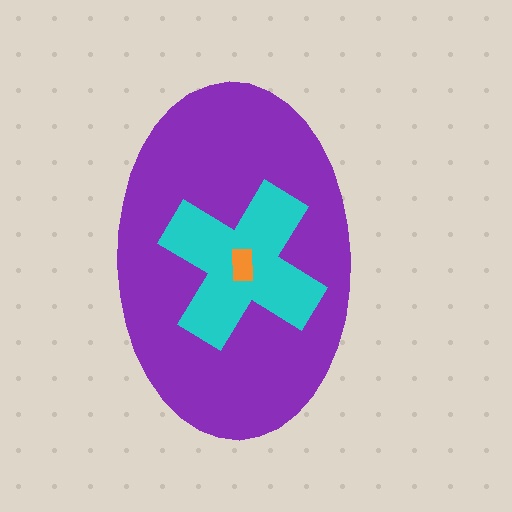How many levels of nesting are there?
3.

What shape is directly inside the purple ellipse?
The cyan cross.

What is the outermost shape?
The purple ellipse.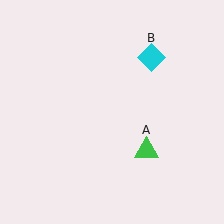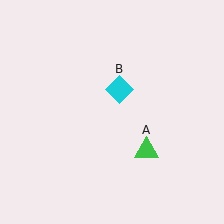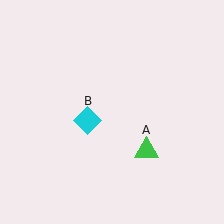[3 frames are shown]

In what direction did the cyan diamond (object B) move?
The cyan diamond (object B) moved down and to the left.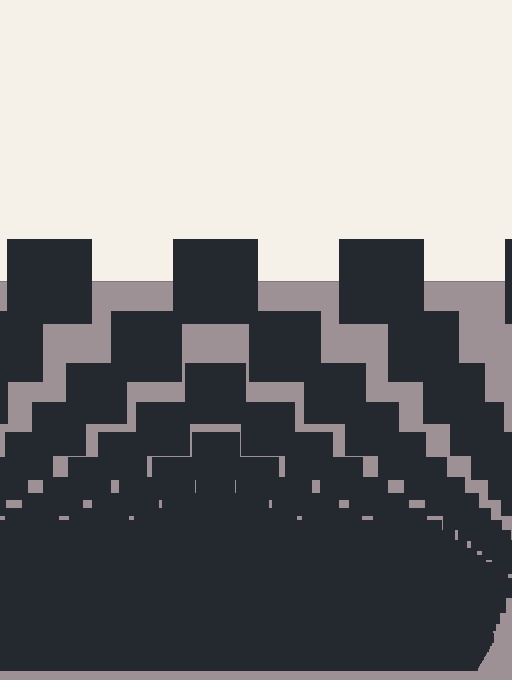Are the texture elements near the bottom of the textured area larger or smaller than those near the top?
Smaller. The gradient is inverted — elements near the bottom are smaller and denser.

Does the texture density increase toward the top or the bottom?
Density increases toward the bottom.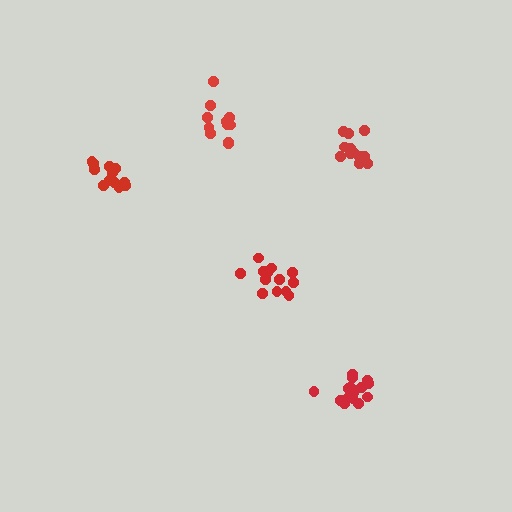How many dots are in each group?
Group 1: 12 dots, Group 2: 12 dots, Group 3: 13 dots, Group 4: 13 dots, Group 5: 15 dots (65 total).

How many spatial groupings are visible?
There are 5 spatial groupings.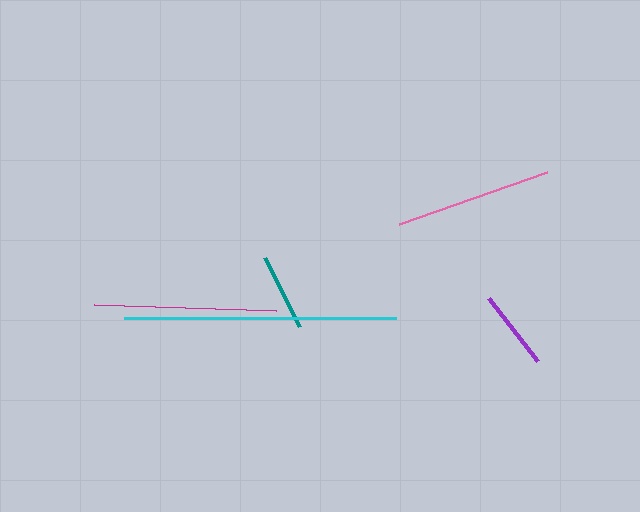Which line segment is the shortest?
The teal line is the shortest at approximately 77 pixels.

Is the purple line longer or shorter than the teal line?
The purple line is longer than the teal line.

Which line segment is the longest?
The cyan line is the longest at approximately 272 pixels.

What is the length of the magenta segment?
The magenta segment is approximately 182 pixels long.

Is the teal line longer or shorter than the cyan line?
The cyan line is longer than the teal line.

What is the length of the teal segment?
The teal segment is approximately 77 pixels long.